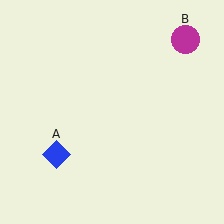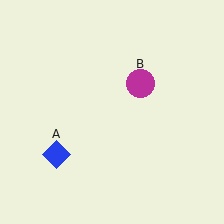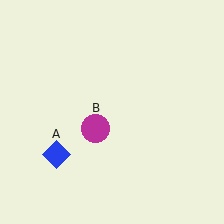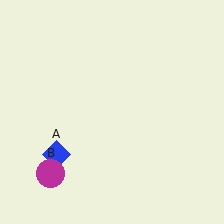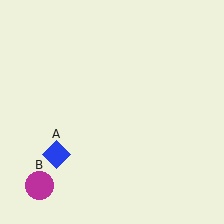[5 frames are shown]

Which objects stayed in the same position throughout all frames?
Blue diamond (object A) remained stationary.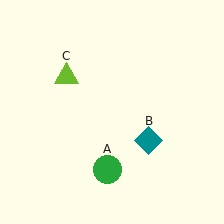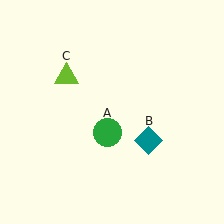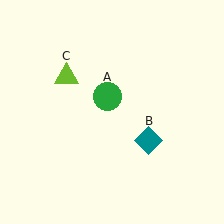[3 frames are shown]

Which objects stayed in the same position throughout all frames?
Teal diamond (object B) and lime triangle (object C) remained stationary.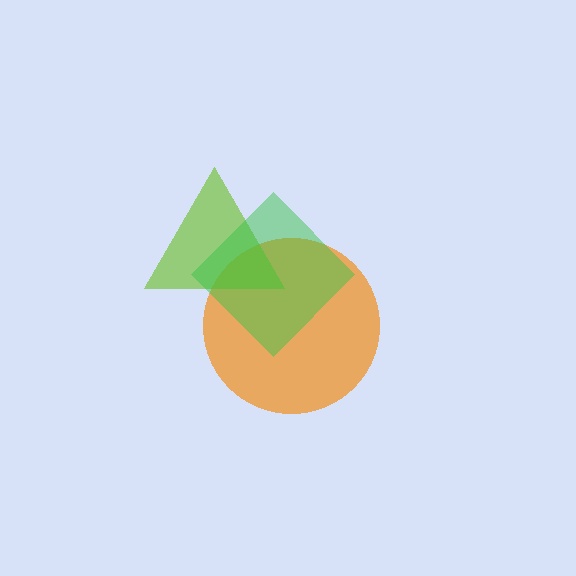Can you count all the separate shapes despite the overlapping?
Yes, there are 3 separate shapes.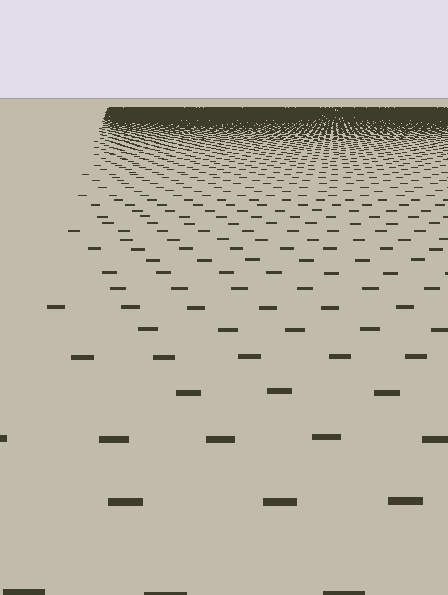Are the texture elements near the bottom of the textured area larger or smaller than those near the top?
Larger. Near the bottom, elements are closer to the viewer and appear at a bigger on-screen size.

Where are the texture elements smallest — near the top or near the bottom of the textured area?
Near the top.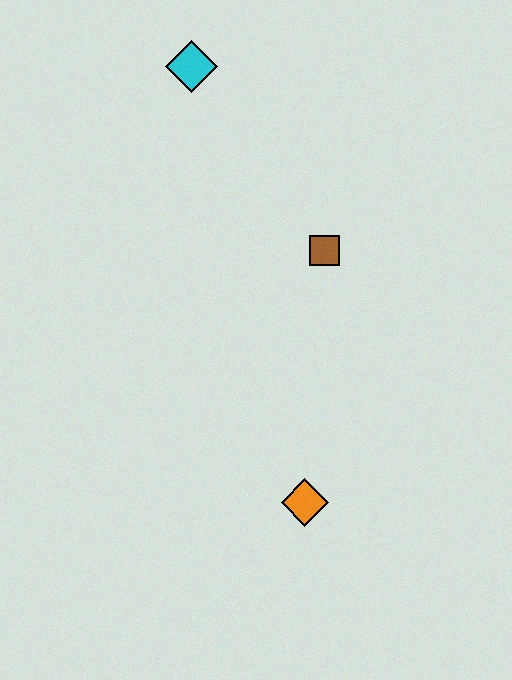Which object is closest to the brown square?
The cyan diamond is closest to the brown square.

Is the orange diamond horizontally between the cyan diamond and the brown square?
Yes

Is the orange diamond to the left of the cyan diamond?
No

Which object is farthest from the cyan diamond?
The orange diamond is farthest from the cyan diamond.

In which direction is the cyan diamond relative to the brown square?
The cyan diamond is above the brown square.